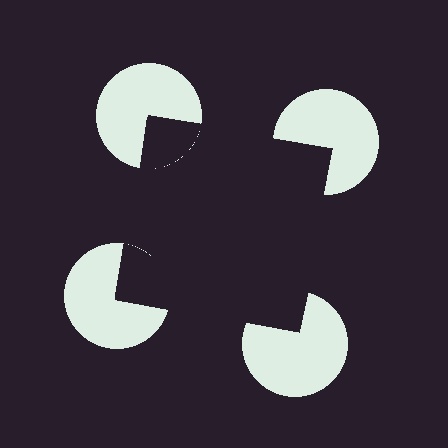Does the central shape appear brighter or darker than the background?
It typically appears slightly darker than the background, even though no actual brightness change is drawn.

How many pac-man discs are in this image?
There are 4 — one at each vertex of the illusory square.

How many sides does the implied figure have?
4 sides.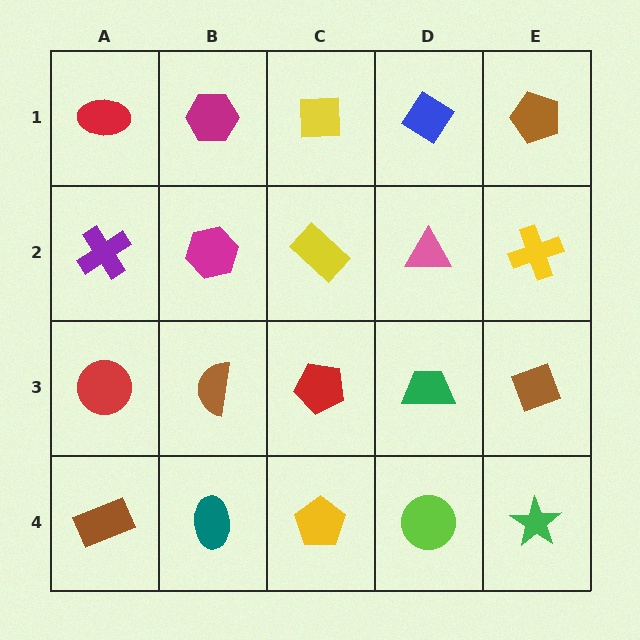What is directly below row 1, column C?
A yellow rectangle.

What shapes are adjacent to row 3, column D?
A pink triangle (row 2, column D), a lime circle (row 4, column D), a red pentagon (row 3, column C), a brown diamond (row 3, column E).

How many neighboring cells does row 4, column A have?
2.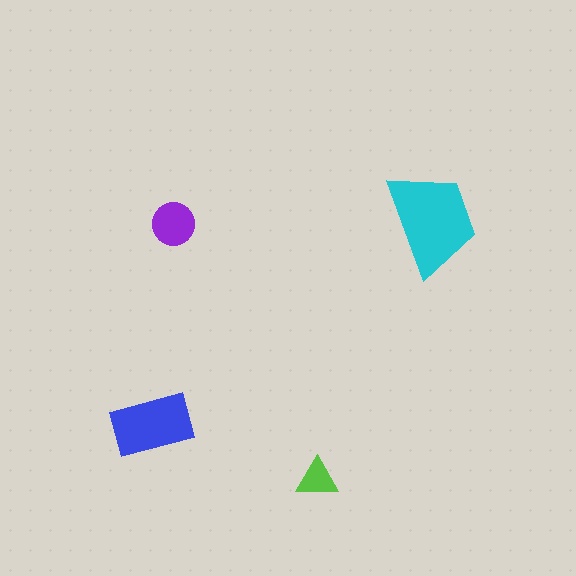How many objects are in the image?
There are 4 objects in the image.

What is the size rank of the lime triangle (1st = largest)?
4th.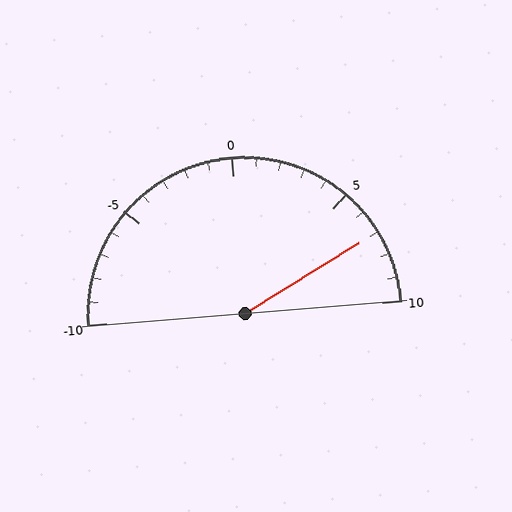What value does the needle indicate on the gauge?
The needle indicates approximately 7.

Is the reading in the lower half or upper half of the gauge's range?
The reading is in the upper half of the range (-10 to 10).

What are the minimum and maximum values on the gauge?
The gauge ranges from -10 to 10.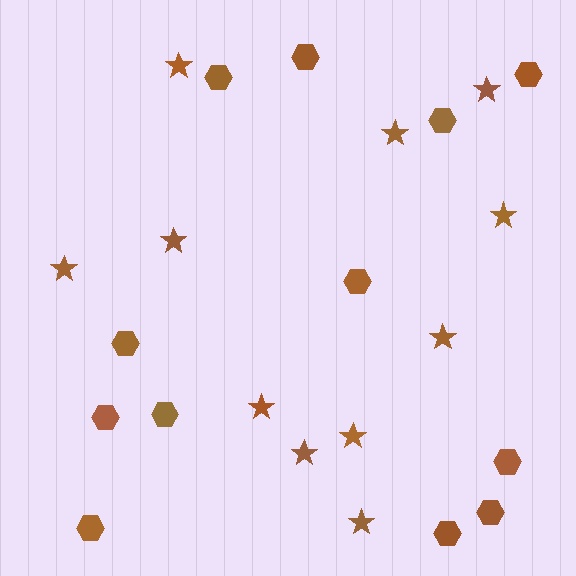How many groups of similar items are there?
There are 2 groups: one group of hexagons (12) and one group of stars (11).